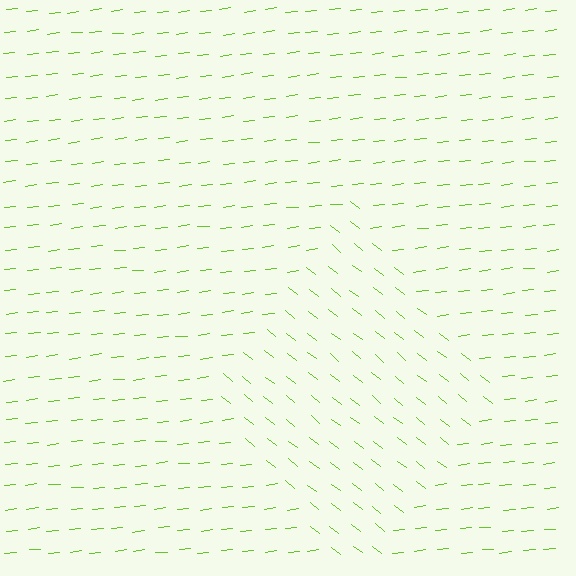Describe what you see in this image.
The image is filled with small lime line segments. A diamond region in the image has lines oriented differently from the surrounding lines, creating a visible texture boundary.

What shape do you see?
I see a diamond.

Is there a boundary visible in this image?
Yes, there is a texture boundary formed by a change in line orientation.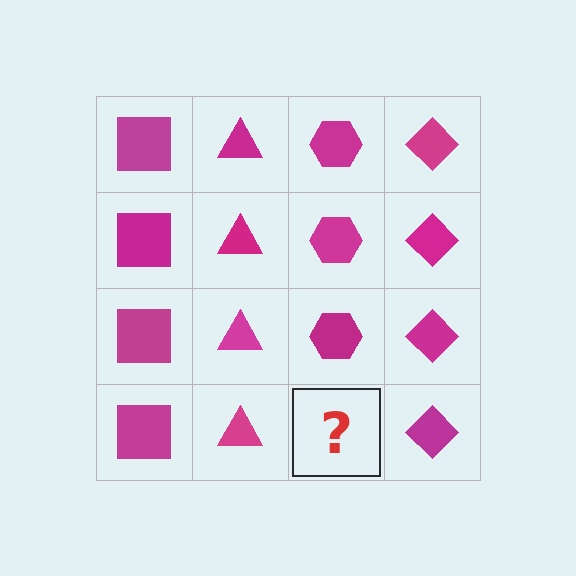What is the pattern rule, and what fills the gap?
The rule is that each column has a consistent shape. The gap should be filled with a magenta hexagon.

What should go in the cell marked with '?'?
The missing cell should contain a magenta hexagon.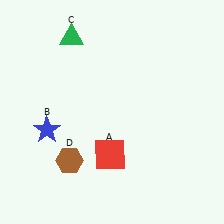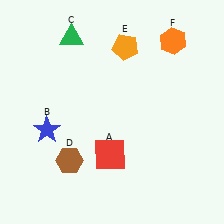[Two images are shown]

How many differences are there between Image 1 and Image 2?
There are 2 differences between the two images.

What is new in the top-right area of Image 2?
An orange pentagon (E) was added in the top-right area of Image 2.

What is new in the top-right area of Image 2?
An orange hexagon (F) was added in the top-right area of Image 2.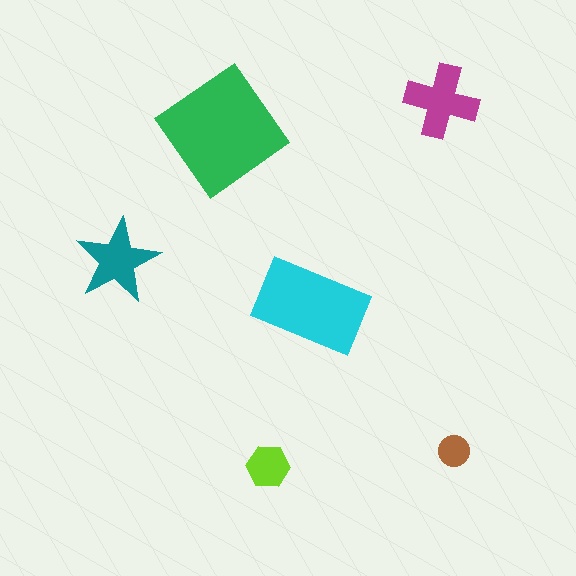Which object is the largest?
The green diamond.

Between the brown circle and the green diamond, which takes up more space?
The green diamond.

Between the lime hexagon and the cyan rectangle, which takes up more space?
The cyan rectangle.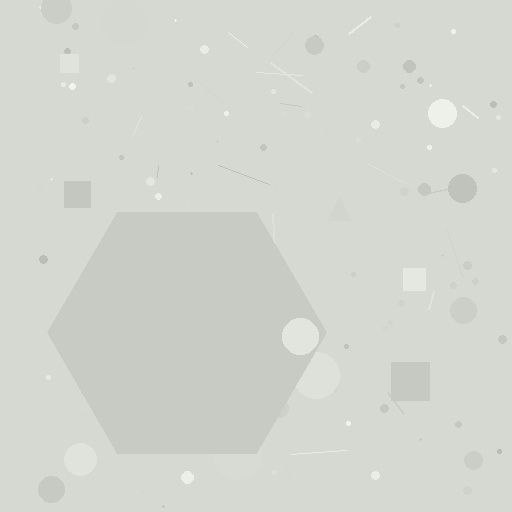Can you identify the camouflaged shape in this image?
The camouflaged shape is a hexagon.